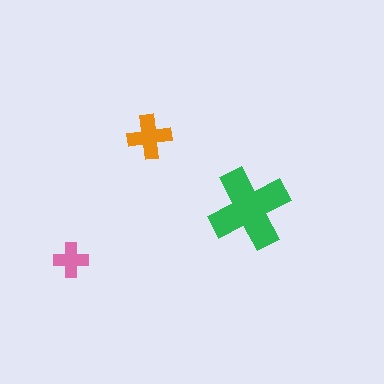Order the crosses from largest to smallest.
the green one, the orange one, the pink one.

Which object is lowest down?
The pink cross is bottommost.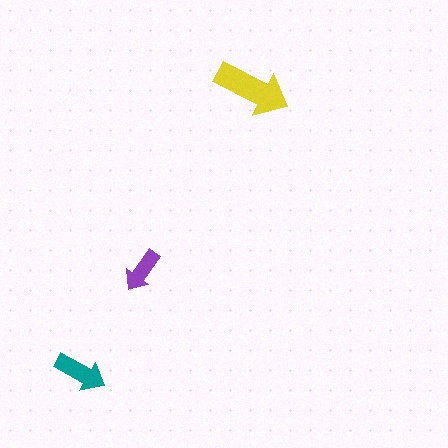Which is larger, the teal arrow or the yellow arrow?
The yellow one.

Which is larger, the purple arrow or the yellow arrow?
The yellow one.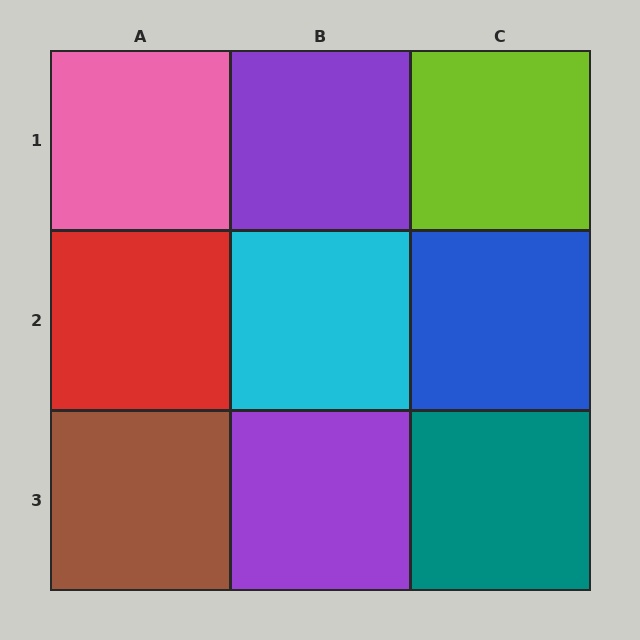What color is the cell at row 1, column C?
Lime.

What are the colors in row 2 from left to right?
Red, cyan, blue.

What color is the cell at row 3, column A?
Brown.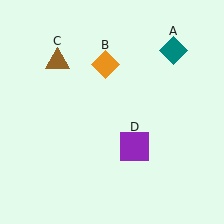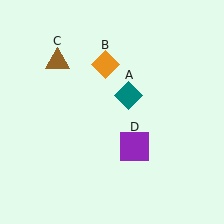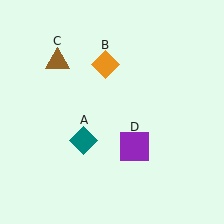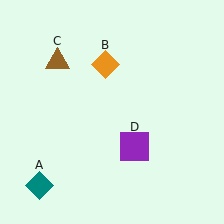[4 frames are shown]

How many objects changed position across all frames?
1 object changed position: teal diamond (object A).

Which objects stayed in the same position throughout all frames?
Orange diamond (object B) and brown triangle (object C) and purple square (object D) remained stationary.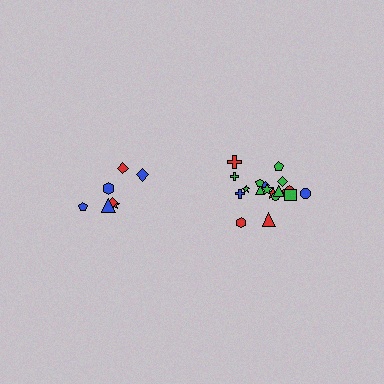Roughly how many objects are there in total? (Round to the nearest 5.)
Roughly 25 objects in total.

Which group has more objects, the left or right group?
The right group.